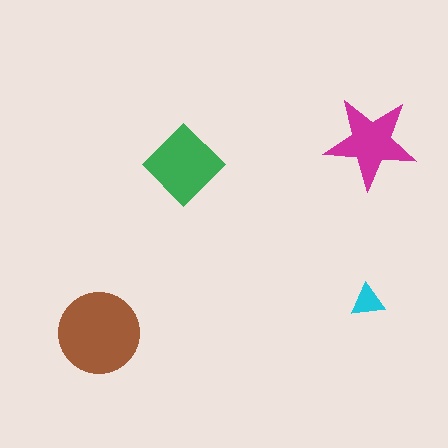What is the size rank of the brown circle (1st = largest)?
1st.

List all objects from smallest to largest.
The cyan triangle, the magenta star, the green diamond, the brown circle.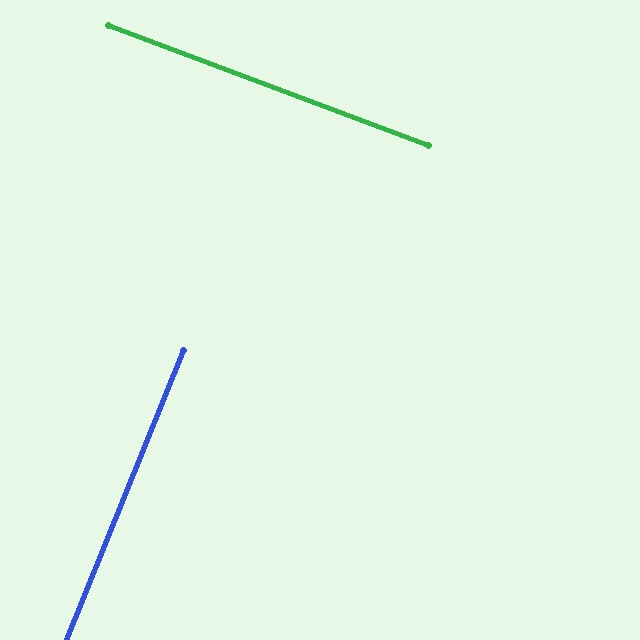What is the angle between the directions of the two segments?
Approximately 88 degrees.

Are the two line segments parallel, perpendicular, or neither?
Perpendicular — they meet at approximately 88°.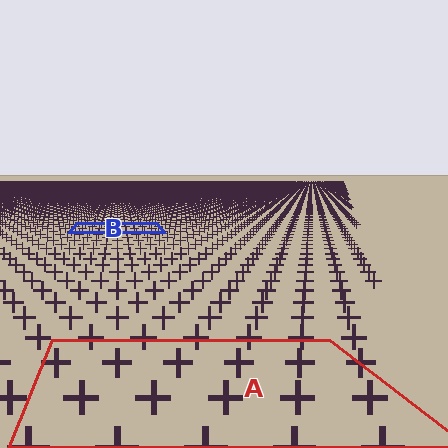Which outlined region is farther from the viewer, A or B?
Region B is farther from the viewer — the texture elements inside it appear smaller and more densely packed.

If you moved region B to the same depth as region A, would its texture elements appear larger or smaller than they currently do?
They would appear larger. At a closer depth, the same texture elements are projected at a bigger on-screen size.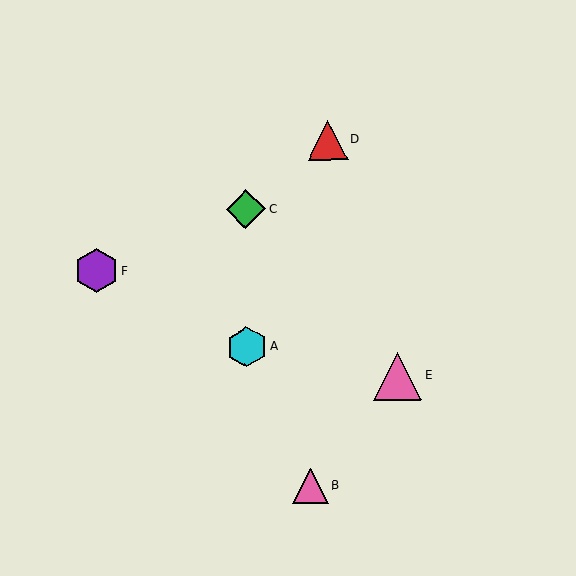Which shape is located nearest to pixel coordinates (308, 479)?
The pink triangle (labeled B) at (311, 486) is nearest to that location.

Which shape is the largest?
The pink triangle (labeled E) is the largest.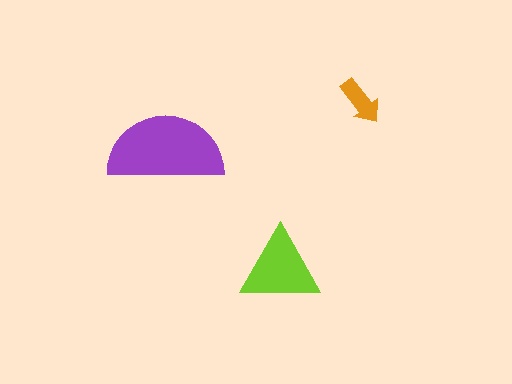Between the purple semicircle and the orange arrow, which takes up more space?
The purple semicircle.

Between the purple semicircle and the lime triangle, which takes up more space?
The purple semicircle.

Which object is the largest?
The purple semicircle.